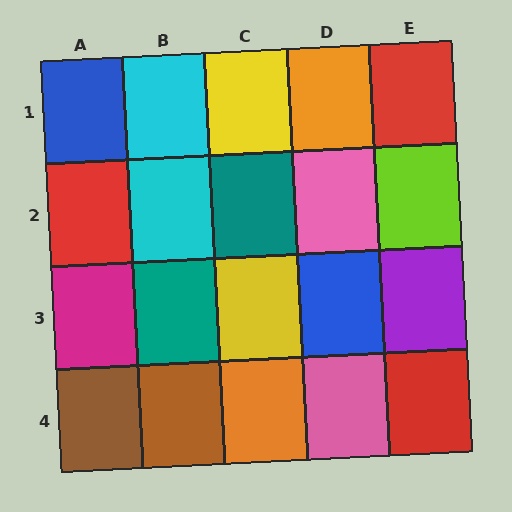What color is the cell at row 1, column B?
Cyan.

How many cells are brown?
2 cells are brown.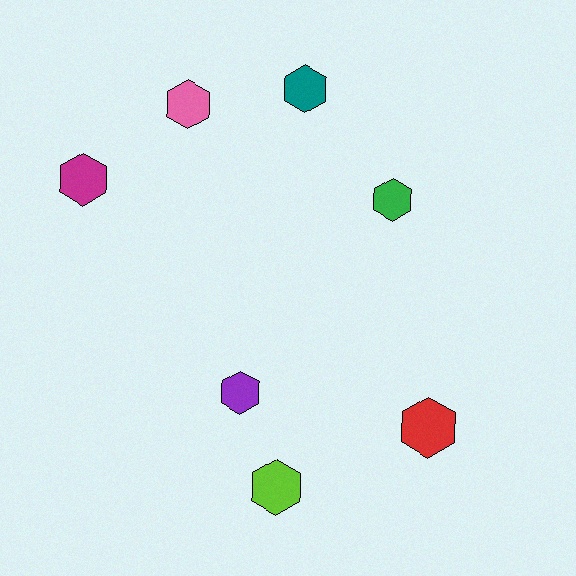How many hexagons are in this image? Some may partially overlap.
There are 7 hexagons.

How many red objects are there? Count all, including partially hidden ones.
There is 1 red object.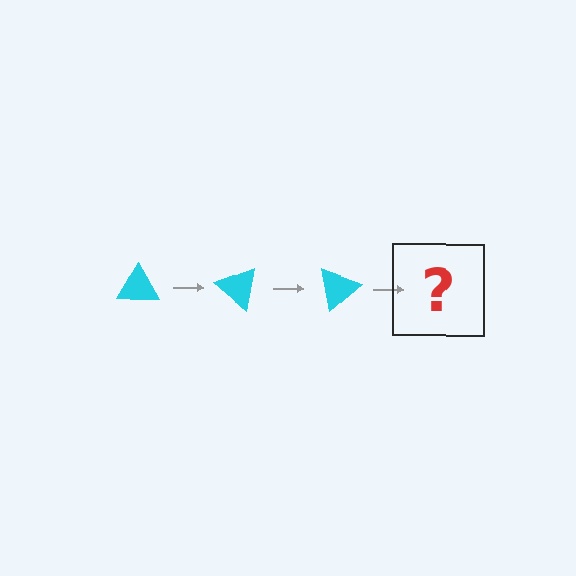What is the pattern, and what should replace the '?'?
The pattern is that the triangle rotates 40 degrees each step. The '?' should be a cyan triangle rotated 120 degrees.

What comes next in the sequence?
The next element should be a cyan triangle rotated 120 degrees.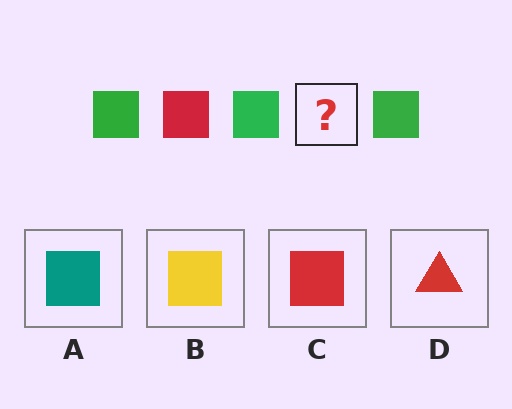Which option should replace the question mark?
Option C.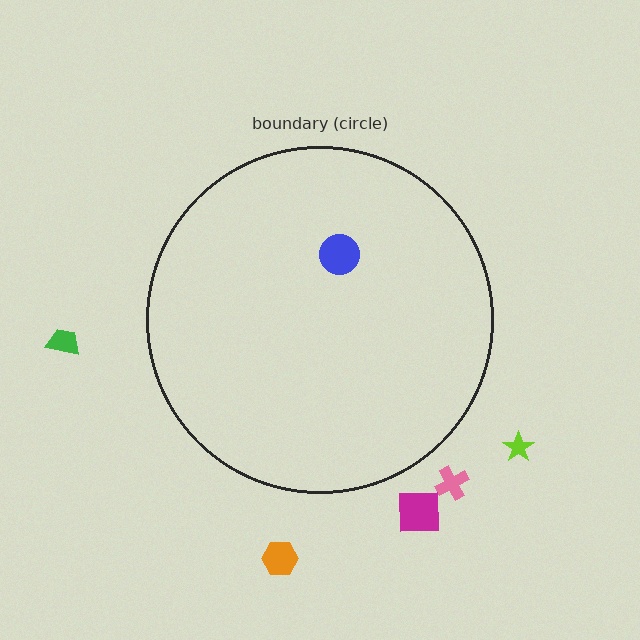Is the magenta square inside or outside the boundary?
Outside.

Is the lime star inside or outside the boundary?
Outside.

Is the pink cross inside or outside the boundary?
Outside.